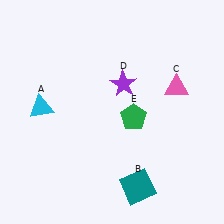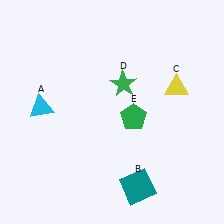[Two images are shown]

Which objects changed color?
C changed from pink to yellow. D changed from purple to green.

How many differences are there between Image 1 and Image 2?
There are 2 differences between the two images.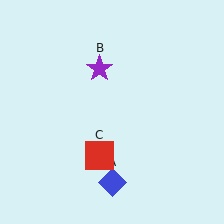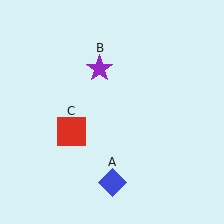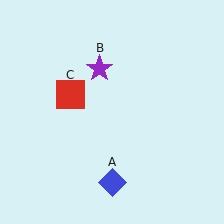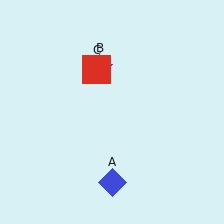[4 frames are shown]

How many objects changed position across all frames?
1 object changed position: red square (object C).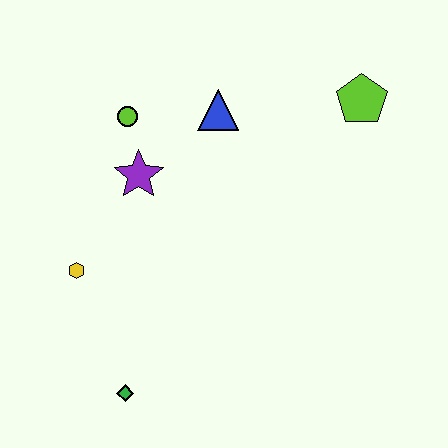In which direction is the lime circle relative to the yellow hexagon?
The lime circle is above the yellow hexagon.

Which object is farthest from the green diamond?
The lime pentagon is farthest from the green diamond.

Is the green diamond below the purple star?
Yes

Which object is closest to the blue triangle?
The lime circle is closest to the blue triangle.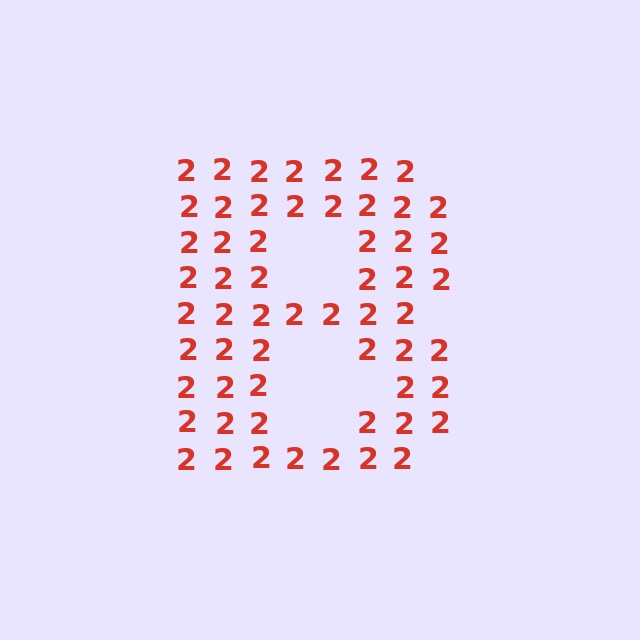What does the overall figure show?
The overall figure shows the letter B.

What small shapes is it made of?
It is made of small digit 2's.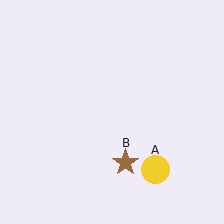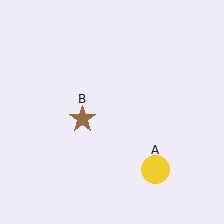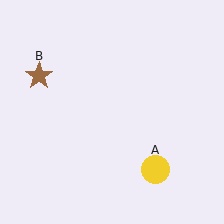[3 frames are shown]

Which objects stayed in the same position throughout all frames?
Yellow circle (object A) remained stationary.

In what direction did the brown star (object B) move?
The brown star (object B) moved up and to the left.